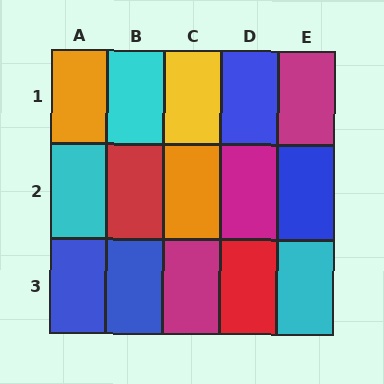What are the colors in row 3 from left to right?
Blue, blue, magenta, red, cyan.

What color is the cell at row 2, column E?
Blue.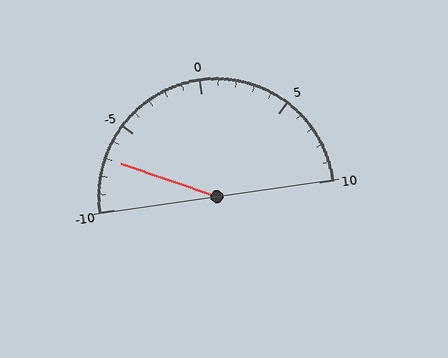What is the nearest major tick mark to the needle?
The nearest major tick mark is -5.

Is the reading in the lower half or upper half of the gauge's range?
The reading is in the lower half of the range (-10 to 10).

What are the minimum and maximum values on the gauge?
The gauge ranges from -10 to 10.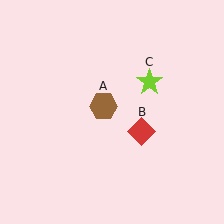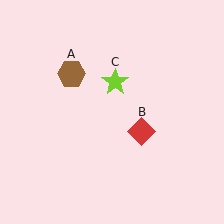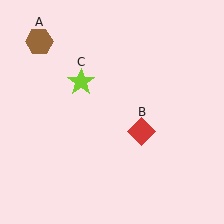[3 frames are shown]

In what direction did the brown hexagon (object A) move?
The brown hexagon (object A) moved up and to the left.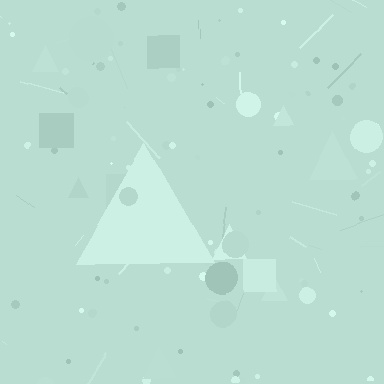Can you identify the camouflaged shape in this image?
The camouflaged shape is a triangle.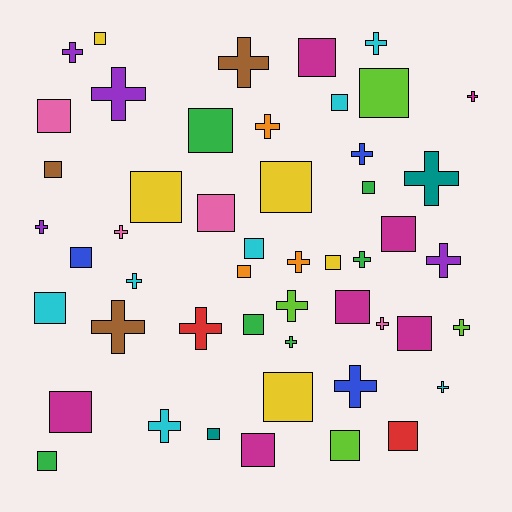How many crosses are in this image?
There are 23 crosses.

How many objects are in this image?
There are 50 objects.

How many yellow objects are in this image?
There are 5 yellow objects.